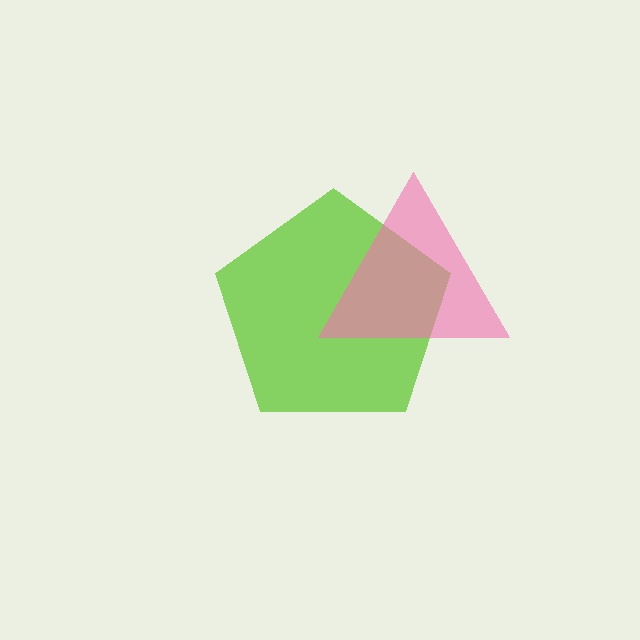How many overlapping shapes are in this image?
There are 2 overlapping shapes in the image.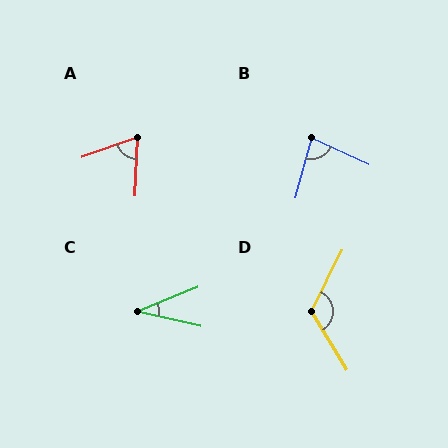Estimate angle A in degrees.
Approximately 68 degrees.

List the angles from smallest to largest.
C (34°), A (68°), B (81°), D (122°).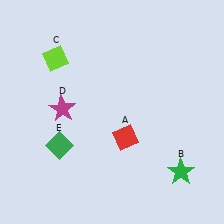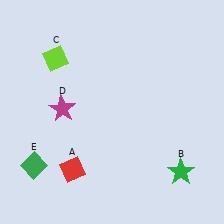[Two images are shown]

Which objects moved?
The objects that moved are: the red diamond (A), the green diamond (E).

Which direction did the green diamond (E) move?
The green diamond (E) moved left.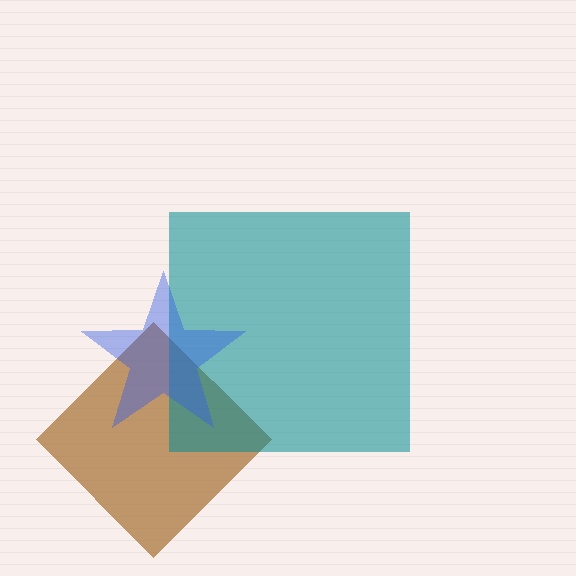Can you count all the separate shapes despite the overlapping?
Yes, there are 3 separate shapes.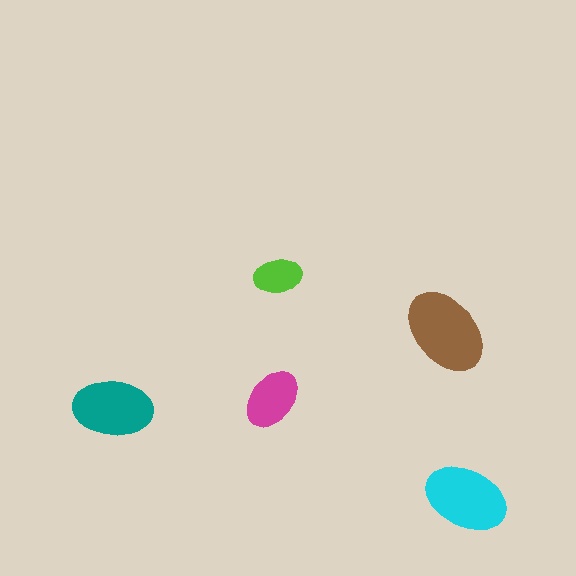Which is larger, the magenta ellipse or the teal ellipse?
The teal one.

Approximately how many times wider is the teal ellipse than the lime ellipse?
About 1.5 times wider.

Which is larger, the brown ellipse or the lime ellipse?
The brown one.